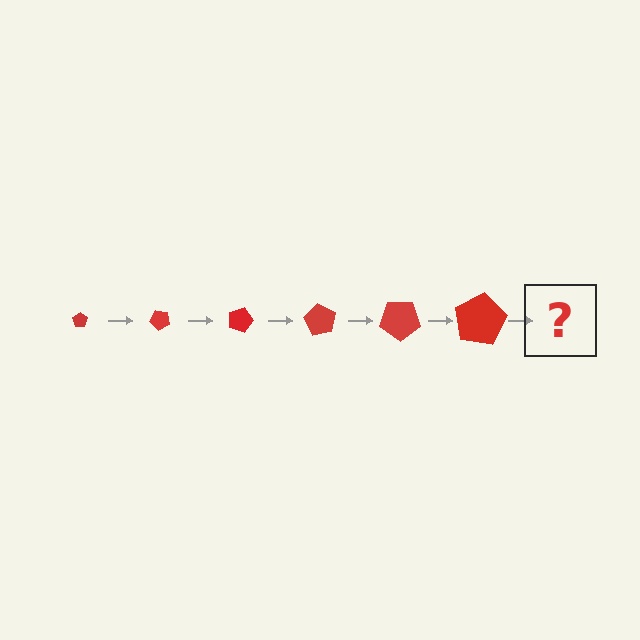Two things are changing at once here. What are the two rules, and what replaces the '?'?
The two rules are that the pentagon grows larger each step and it rotates 45 degrees each step. The '?' should be a pentagon, larger than the previous one and rotated 270 degrees from the start.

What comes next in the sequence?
The next element should be a pentagon, larger than the previous one and rotated 270 degrees from the start.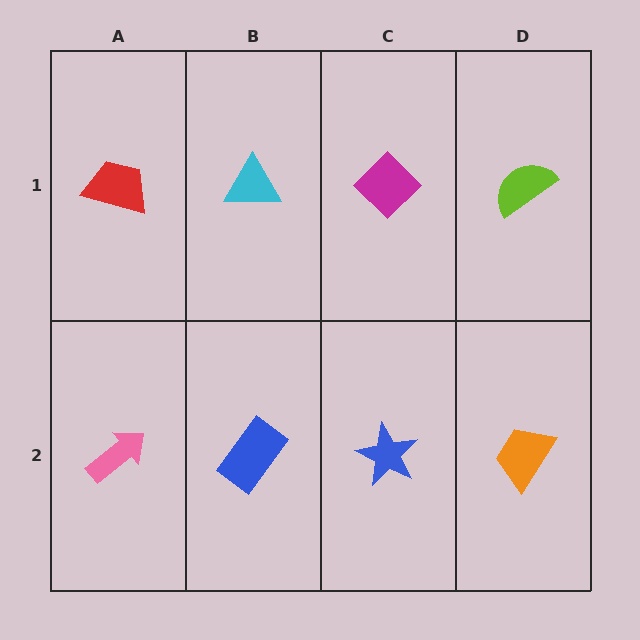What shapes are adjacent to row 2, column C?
A magenta diamond (row 1, column C), a blue rectangle (row 2, column B), an orange trapezoid (row 2, column D).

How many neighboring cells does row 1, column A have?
2.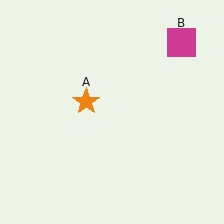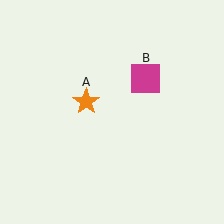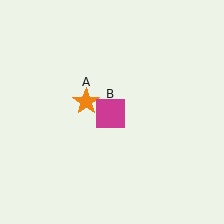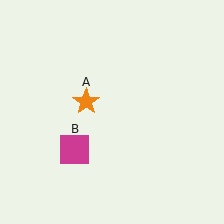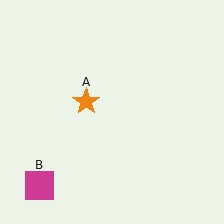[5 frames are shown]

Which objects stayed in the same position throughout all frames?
Orange star (object A) remained stationary.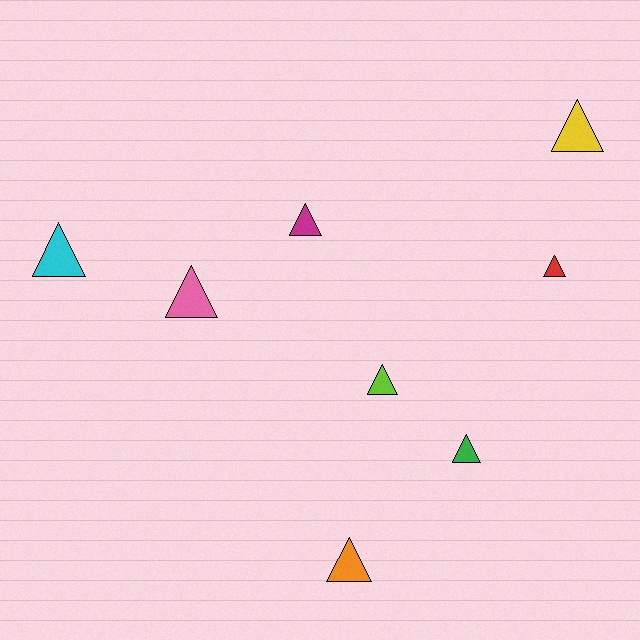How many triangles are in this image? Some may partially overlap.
There are 8 triangles.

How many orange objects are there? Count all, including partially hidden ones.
There is 1 orange object.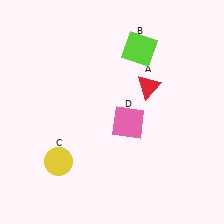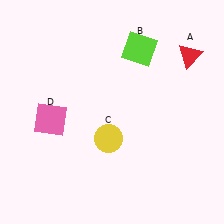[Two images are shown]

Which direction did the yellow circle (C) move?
The yellow circle (C) moved right.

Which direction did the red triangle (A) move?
The red triangle (A) moved right.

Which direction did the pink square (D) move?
The pink square (D) moved left.